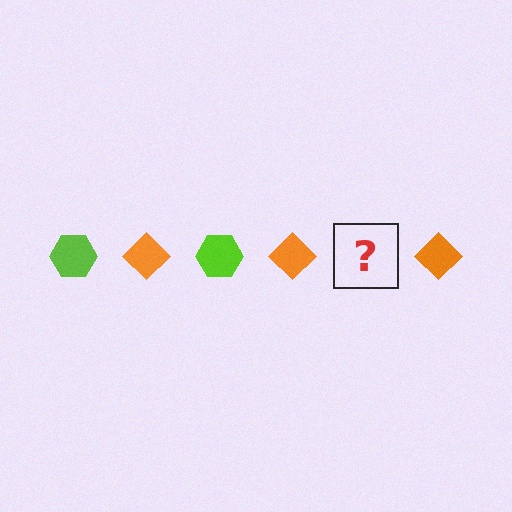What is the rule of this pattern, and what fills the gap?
The rule is that the pattern alternates between lime hexagon and orange diamond. The gap should be filled with a lime hexagon.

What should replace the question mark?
The question mark should be replaced with a lime hexagon.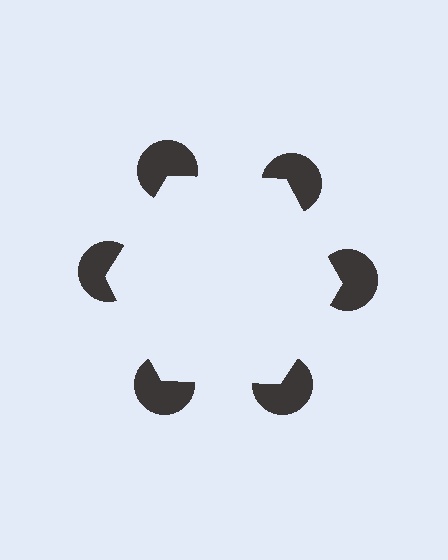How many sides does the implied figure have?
6 sides.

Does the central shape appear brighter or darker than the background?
It typically appears slightly brighter than the background, even though no actual brightness change is drawn.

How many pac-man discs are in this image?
There are 6 — one at each vertex of the illusory hexagon.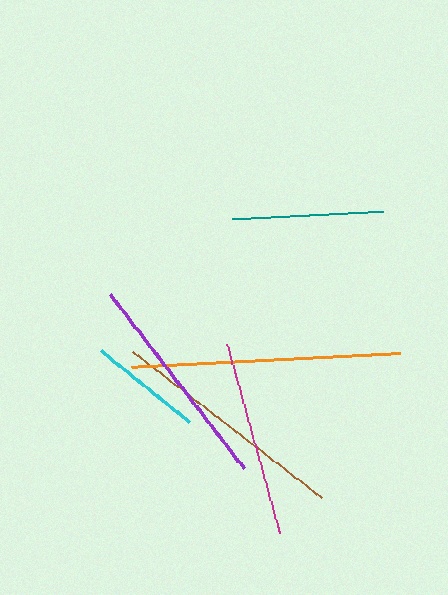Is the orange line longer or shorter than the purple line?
The orange line is longer than the purple line.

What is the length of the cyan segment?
The cyan segment is approximately 114 pixels long.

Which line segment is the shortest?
The cyan line is the shortest at approximately 114 pixels.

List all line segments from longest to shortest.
From longest to shortest: orange, brown, purple, magenta, teal, cyan.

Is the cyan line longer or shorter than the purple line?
The purple line is longer than the cyan line.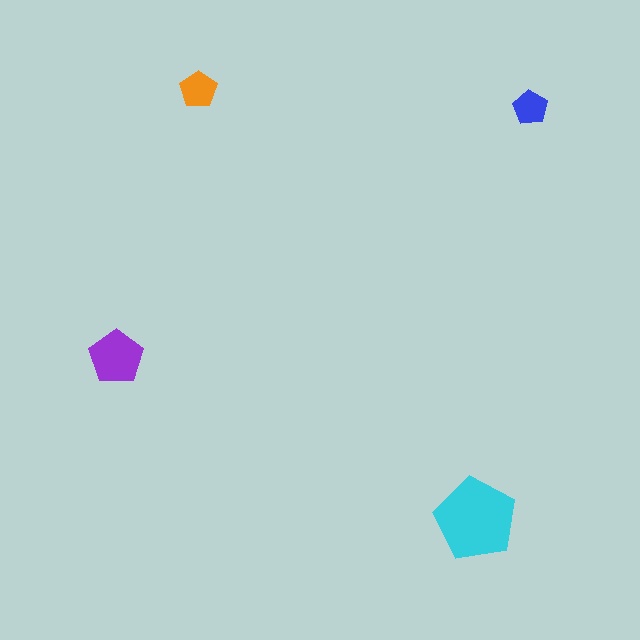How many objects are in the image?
There are 4 objects in the image.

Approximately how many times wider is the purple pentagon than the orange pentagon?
About 1.5 times wider.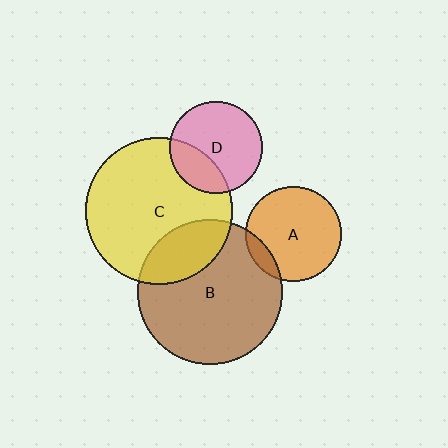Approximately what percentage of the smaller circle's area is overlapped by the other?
Approximately 10%.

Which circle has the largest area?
Circle C (yellow).